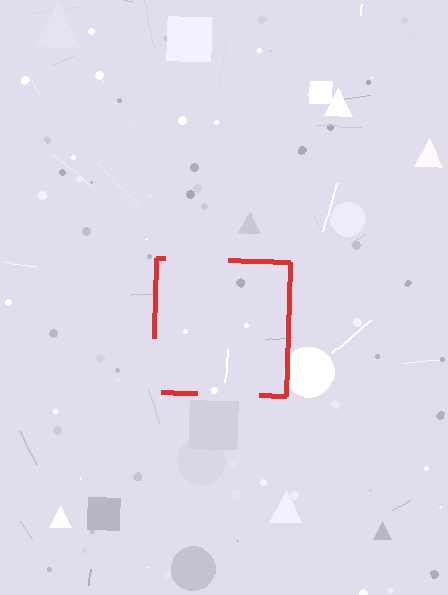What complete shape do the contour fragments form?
The contour fragments form a square.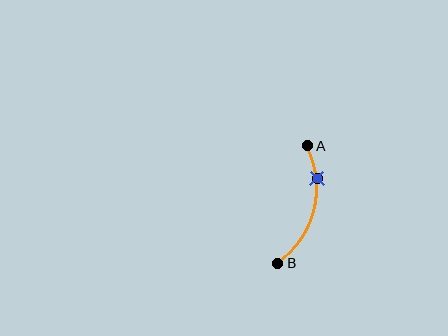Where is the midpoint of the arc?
The arc midpoint is the point on the curve farthest from the straight line joining A and B. It sits to the right of that line.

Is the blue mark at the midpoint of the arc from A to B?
No. The blue mark lies on the arc but is closer to endpoint A. The arc midpoint would be at the point on the curve equidistant along the arc from both A and B.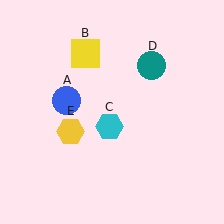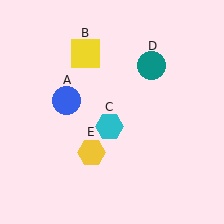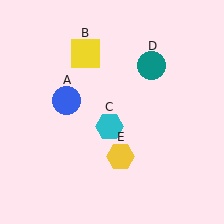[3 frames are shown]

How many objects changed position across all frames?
1 object changed position: yellow hexagon (object E).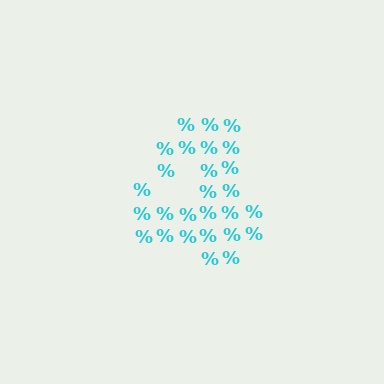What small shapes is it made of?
It is made of small percent signs.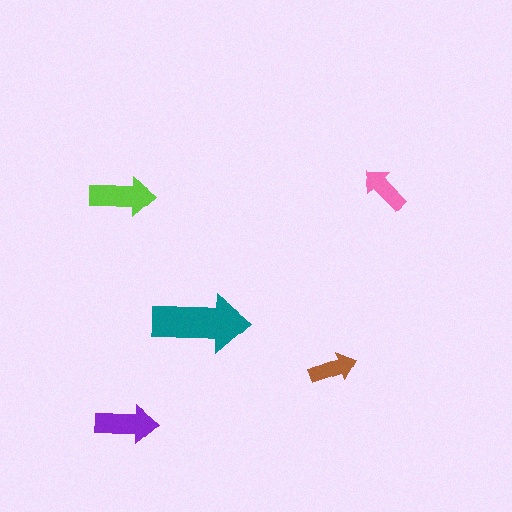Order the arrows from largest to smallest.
the teal one, the lime one, the purple one, the pink one, the brown one.